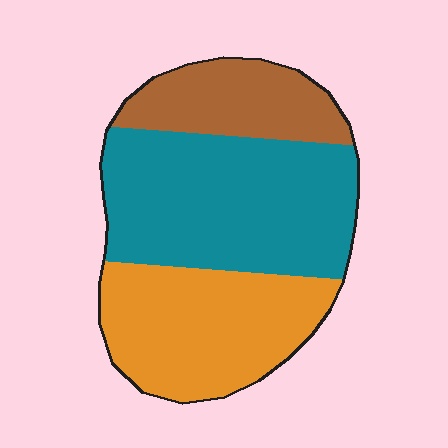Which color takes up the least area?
Brown, at roughly 20%.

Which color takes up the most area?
Teal, at roughly 45%.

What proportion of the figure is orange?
Orange takes up about one third (1/3) of the figure.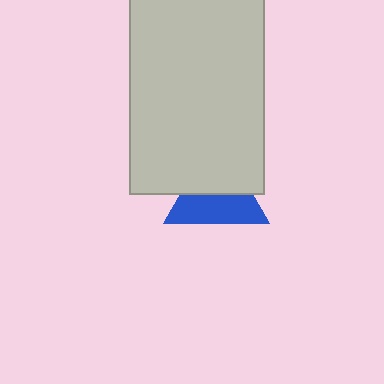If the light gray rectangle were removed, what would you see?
You would see the complete blue triangle.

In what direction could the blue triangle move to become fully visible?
The blue triangle could move down. That would shift it out from behind the light gray rectangle entirely.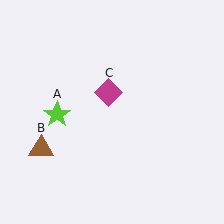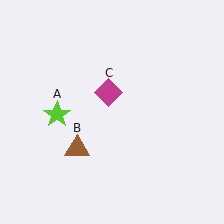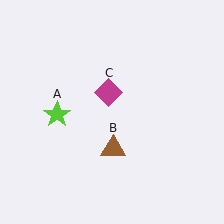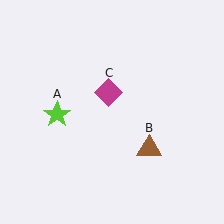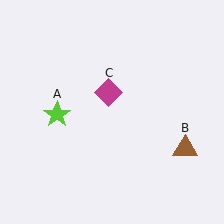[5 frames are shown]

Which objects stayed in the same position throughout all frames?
Lime star (object A) and magenta diamond (object C) remained stationary.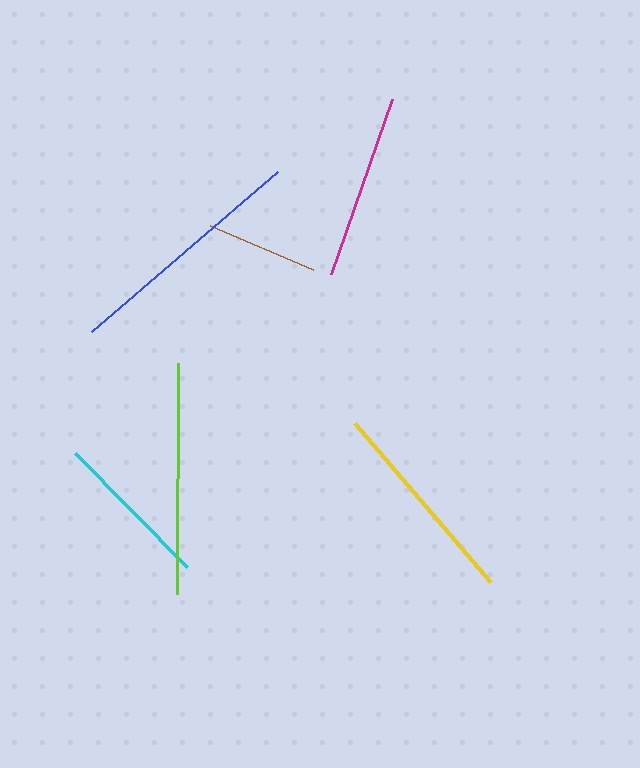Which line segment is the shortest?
The brown line is the shortest at approximately 113 pixels.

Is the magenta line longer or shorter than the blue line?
The blue line is longer than the magenta line.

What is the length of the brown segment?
The brown segment is approximately 113 pixels long.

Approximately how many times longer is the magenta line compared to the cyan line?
The magenta line is approximately 1.2 times the length of the cyan line.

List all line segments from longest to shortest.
From longest to shortest: blue, lime, yellow, magenta, cyan, brown.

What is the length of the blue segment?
The blue segment is approximately 246 pixels long.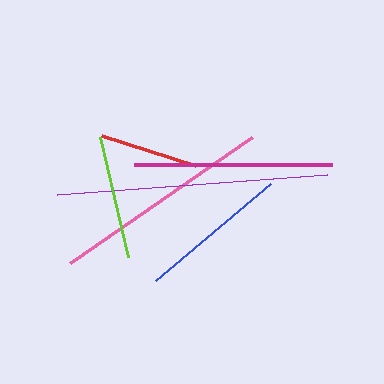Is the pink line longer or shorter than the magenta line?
The pink line is longer than the magenta line.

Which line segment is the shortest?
The red line is the shortest at approximately 99 pixels.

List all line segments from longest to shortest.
From longest to shortest: purple, pink, magenta, blue, lime, red.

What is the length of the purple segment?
The purple segment is approximately 270 pixels long.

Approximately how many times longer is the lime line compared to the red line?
The lime line is approximately 1.2 times the length of the red line.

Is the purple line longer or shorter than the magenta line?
The purple line is longer than the magenta line.